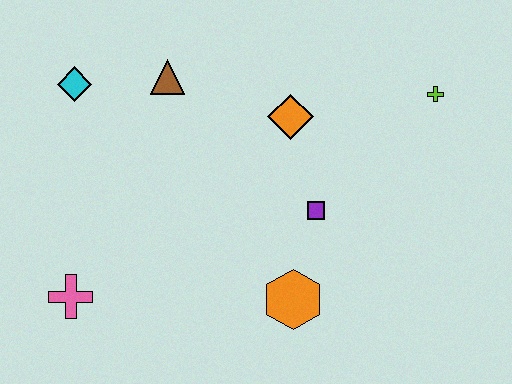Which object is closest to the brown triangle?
The cyan diamond is closest to the brown triangle.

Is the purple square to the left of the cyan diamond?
No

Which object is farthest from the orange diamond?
The pink cross is farthest from the orange diamond.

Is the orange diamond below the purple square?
No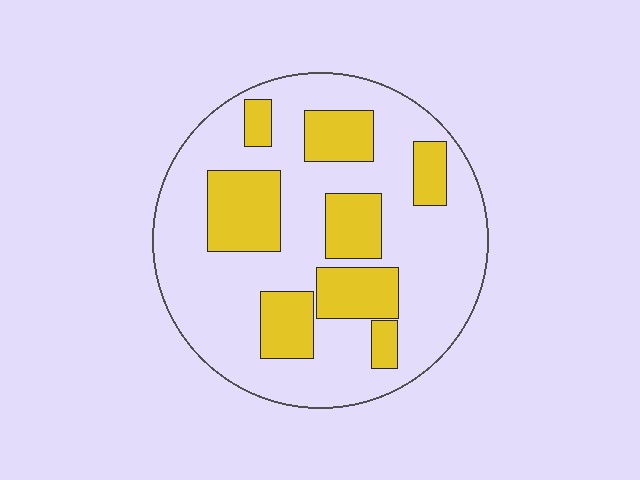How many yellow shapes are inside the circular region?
8.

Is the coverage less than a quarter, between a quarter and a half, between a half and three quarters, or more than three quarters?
Between a quarter and a half.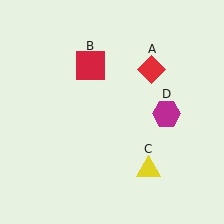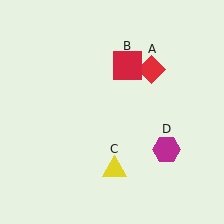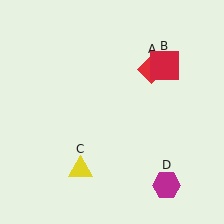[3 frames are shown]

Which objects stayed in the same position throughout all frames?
Red diamond (object A) remained stationary.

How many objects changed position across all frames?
3 objects changed position: red square (object B), yellow triangle (object C), magenta hexagon (object D).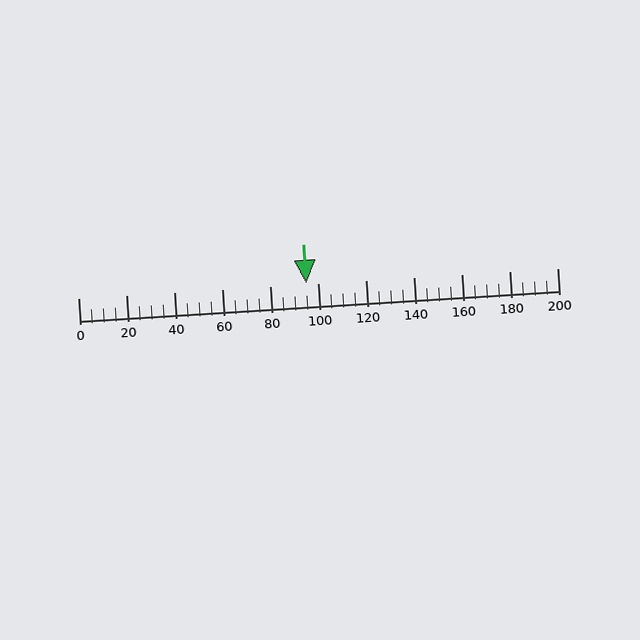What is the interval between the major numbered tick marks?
The major tick marks are spaced 20 units apart.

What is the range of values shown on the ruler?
The ruler shows values from 0 to 200.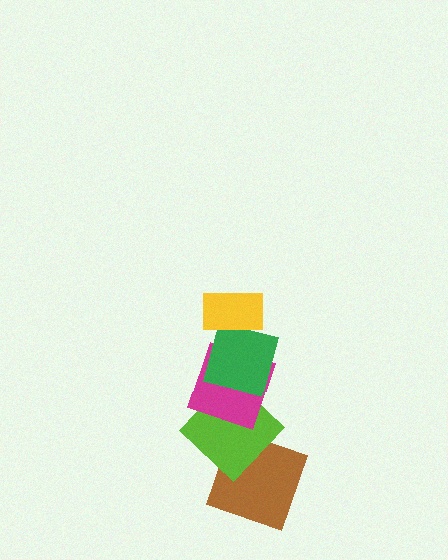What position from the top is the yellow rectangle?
The yellow rectangle is 1st from the top.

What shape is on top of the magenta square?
The green square is on top of the magenta square.